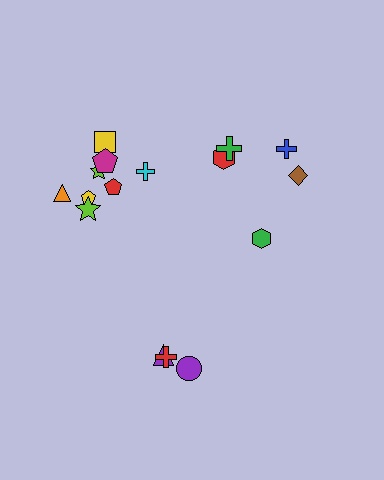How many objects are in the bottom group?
There are 3 objects.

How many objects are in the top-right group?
There are 5 objects.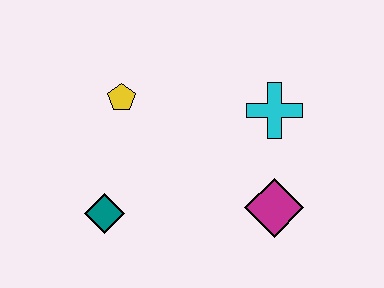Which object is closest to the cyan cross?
The magenta diamond is closest to the cyan cross.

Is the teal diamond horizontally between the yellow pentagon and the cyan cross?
No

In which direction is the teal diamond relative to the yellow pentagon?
The teal diamond is below the yellow pentagon.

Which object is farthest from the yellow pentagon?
The magenta diamond is farthest from the yellow pentagon.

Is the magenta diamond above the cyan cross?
No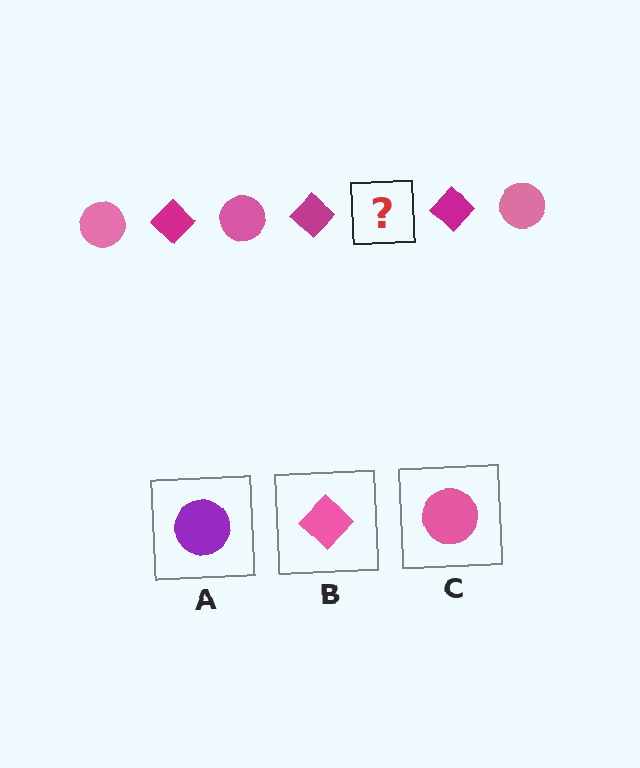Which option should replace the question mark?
Option C.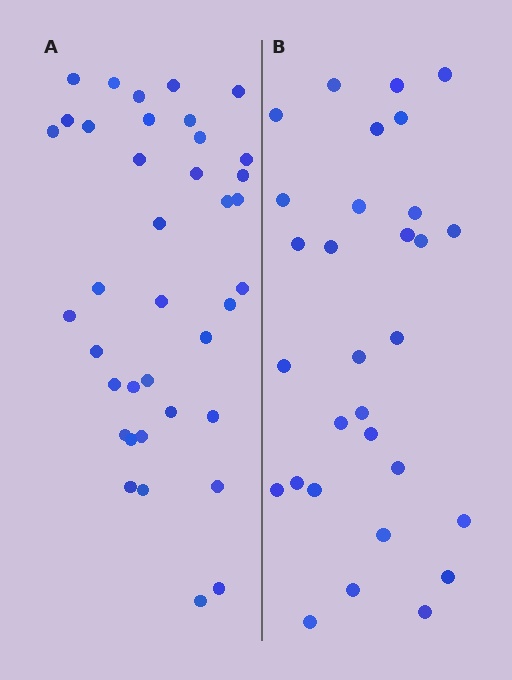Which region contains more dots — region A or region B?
Region A (the left region) has more dots.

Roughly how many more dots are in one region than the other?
Region A has roughly 8 or so more dots than region B.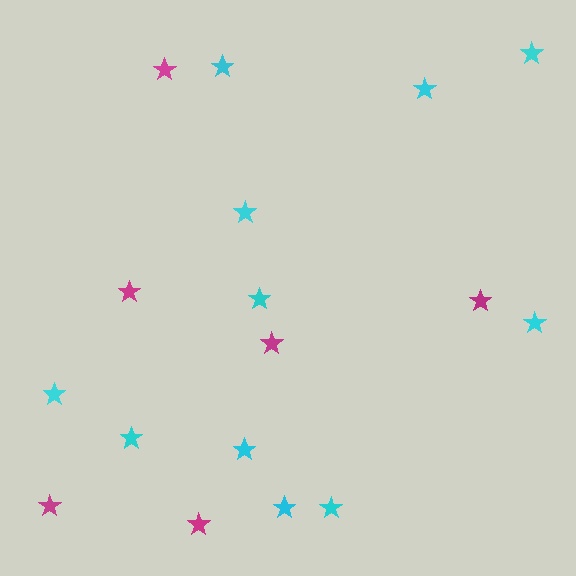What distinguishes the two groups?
There are 2 groups: one group of cyan stars (11) and one group of magenta stars (6).